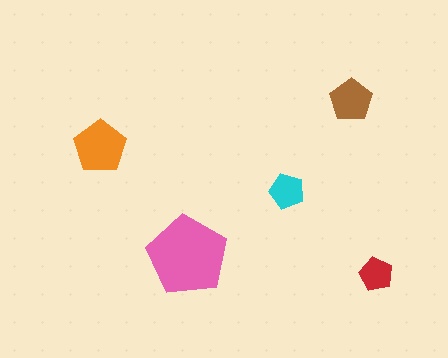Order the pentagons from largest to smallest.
the pink one, the orange one, the brown one, the cyan one, the red one.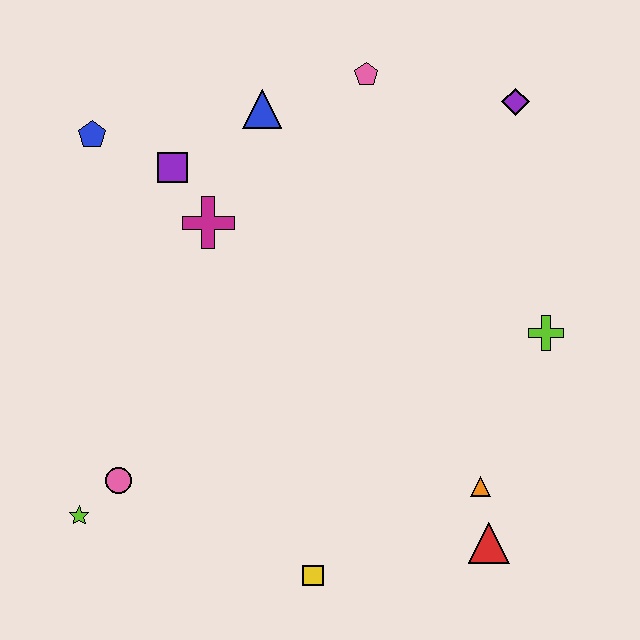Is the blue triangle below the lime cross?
No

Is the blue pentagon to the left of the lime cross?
Yes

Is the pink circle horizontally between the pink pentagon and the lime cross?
No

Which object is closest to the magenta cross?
The purple square is closest to the magenta cross.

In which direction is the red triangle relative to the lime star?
The red triangle is to the right of the lime star.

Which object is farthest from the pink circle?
The purple diamond is farthest from the pink circle.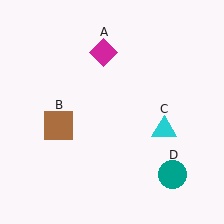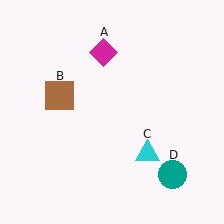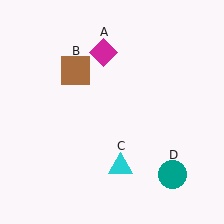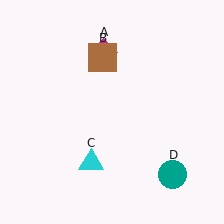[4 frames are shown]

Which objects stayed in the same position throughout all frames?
Magenta diamond (object A) and teal circle (object D) remained stationary.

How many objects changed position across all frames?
2 objects changed position: brown square (object B), cyan triangle (object C).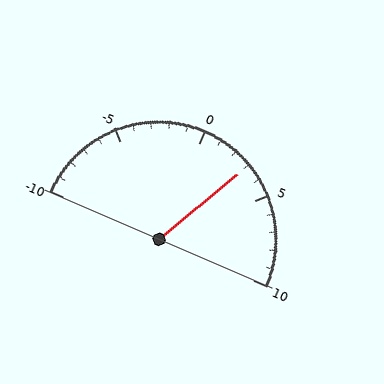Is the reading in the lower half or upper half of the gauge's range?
The reading is in the upper half of the range (-10 to 10).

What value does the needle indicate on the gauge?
The needle indicates approximately 3.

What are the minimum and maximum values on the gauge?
The gauge ranges from -10 to 10.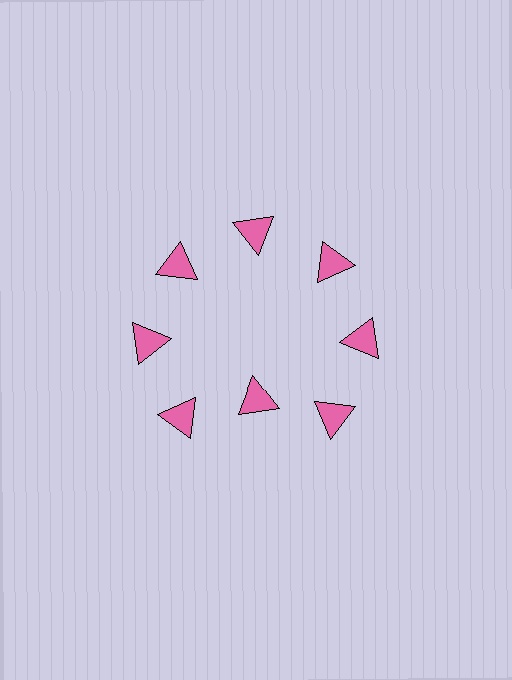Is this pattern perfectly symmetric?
No. The 8 pink triangles are arranged in a ring, but one element near the 6 o'clock position is pulled inward toward the center, breaking the 8-fold rotational symmetry.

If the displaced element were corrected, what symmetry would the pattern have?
It would have 8-fold rotational symmetry — the pattern would map onto itself every 45 degrees.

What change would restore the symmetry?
The symmetry would be restored by moving it outward, back onto the ring so that all 8 triangles sit at equal angles and equal distance from the center.